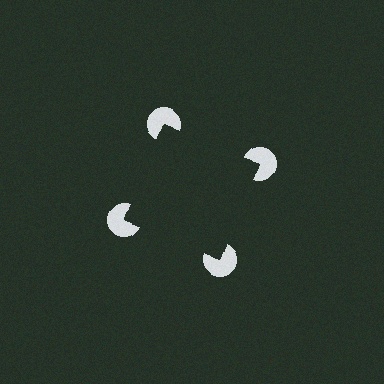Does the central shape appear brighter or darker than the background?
It typically appears slightly darker than the background, even though no actual brightness change is drawn.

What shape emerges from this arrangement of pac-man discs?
An illusory square — its edges are inferred from the aligned wedge cuts in the pac-man discs, not physically drawn.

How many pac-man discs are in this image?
There are 4 — one at each vertex of the illusory square.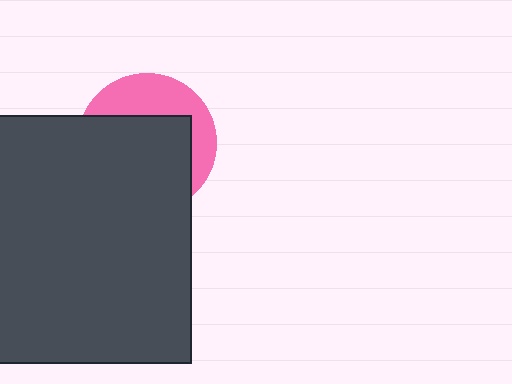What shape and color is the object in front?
The object in front is a dark gray square.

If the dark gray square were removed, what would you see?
You would see the complete pink circle.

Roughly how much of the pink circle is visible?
A small part of it is visible (roughly 36%).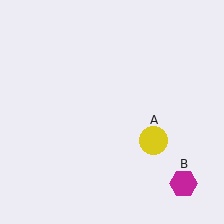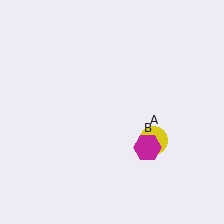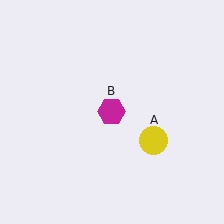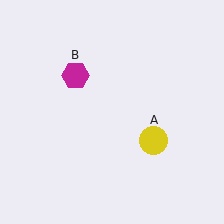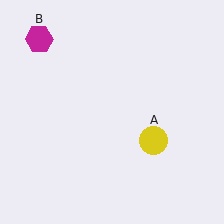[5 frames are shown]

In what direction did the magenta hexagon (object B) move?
The magenta hexagon (object B) moved up and to the left.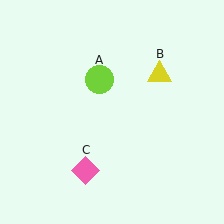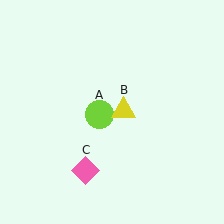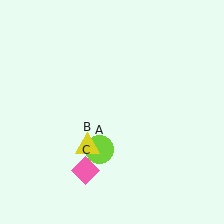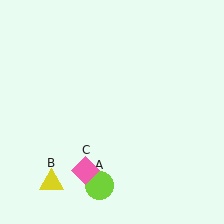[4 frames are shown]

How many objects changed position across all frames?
2 objects changed position: lime circle (object A), yellow triangle (object B).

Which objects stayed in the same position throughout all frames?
Pink diamond (object C) remained stationary.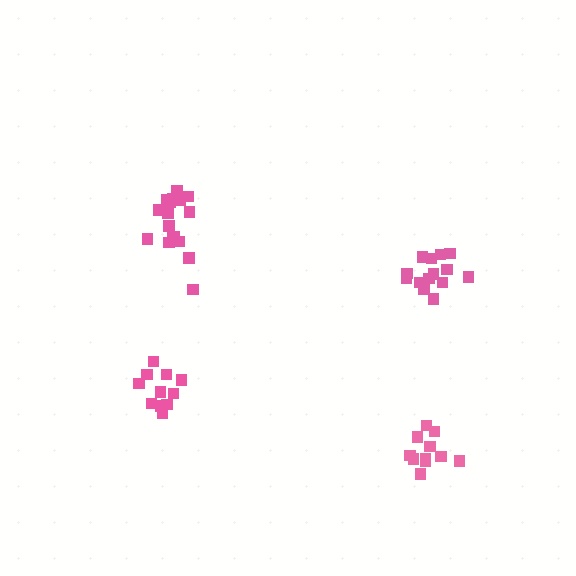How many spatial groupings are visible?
There are 4 spatial groupings.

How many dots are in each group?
Group 1: 17 dots, Group 2: 11 dots, Group 3: 14 dots, Group 4: 11 dots (53 total).